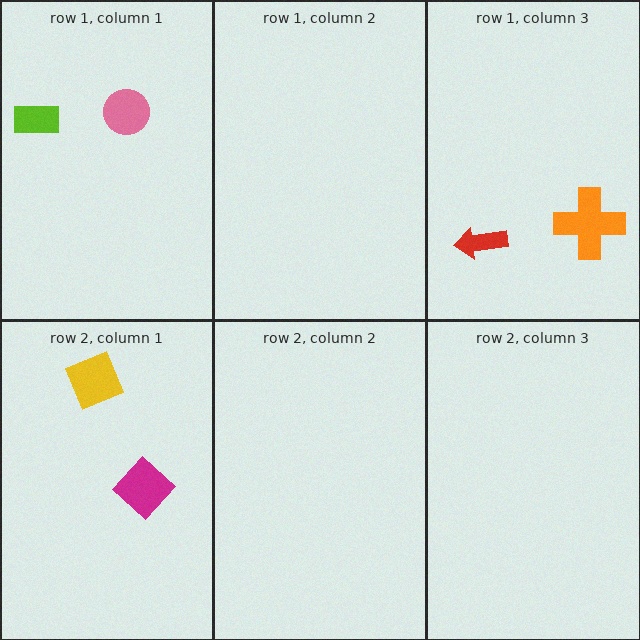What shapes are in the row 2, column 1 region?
The magenta diamond, the yellow square.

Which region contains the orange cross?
The row 1, column 3 region.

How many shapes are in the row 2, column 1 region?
2.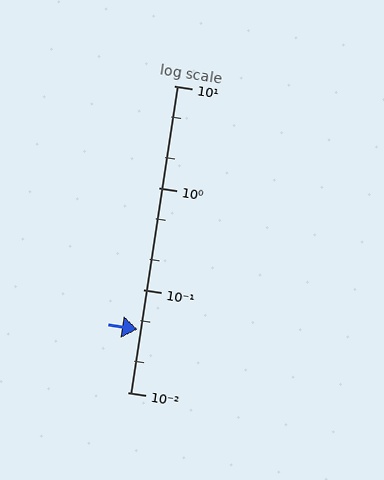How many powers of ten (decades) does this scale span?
The scale spans 3 decades, from 0.01 to 10.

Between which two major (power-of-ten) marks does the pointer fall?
The pointer is between 0.01 and 0.1.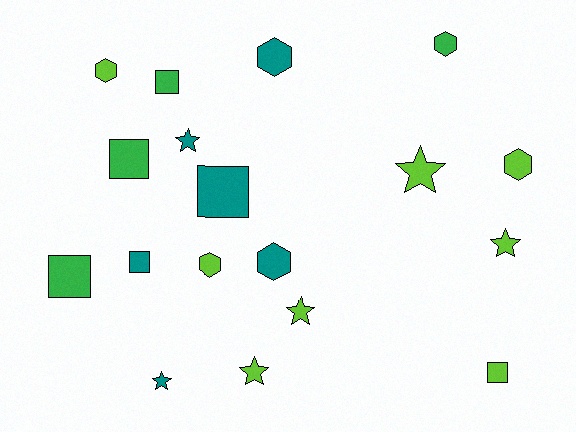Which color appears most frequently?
Lime, with 8 objects.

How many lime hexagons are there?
There are 3 lime hexagons.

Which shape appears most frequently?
Hexagon, with 6 objects.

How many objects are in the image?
There are 18 objects.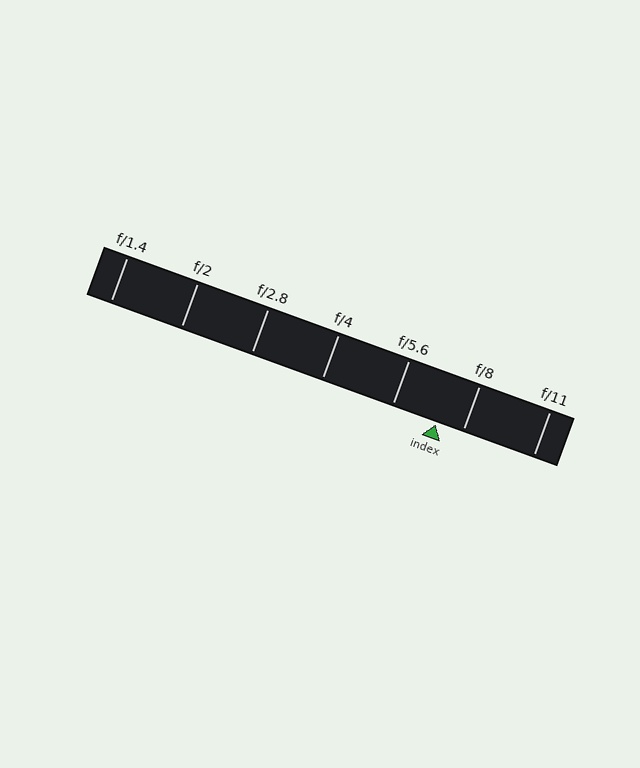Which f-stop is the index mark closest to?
The index mark is closest to f/8.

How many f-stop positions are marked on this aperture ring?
There are 7 f-stop positions marked.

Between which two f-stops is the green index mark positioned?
The index mark is between f/5.6 and f/8.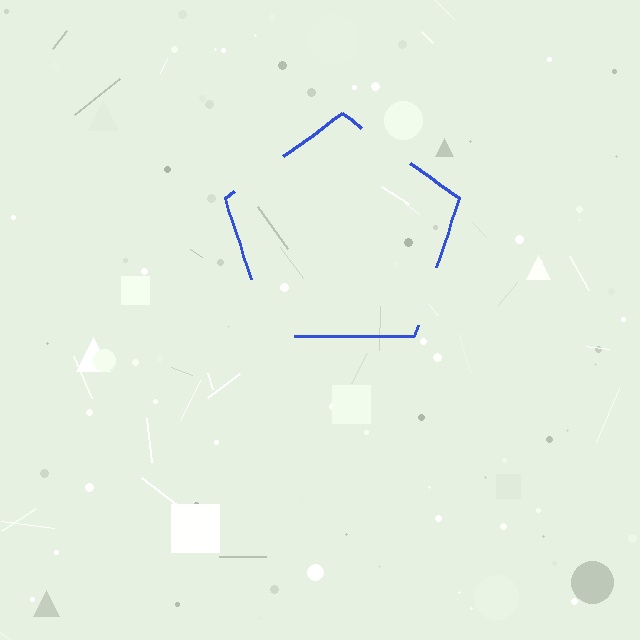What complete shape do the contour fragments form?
The contour fragments form a pentagon.